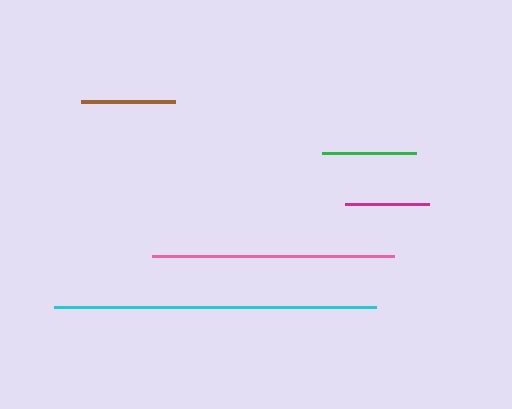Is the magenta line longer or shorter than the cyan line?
The cyan line is longer than the magenta line.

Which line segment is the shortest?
The magenta line is the shortest at approximately 84 pixels.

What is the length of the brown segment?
The brown segment is approximately 94 pixels long.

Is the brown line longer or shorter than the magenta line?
The brown line is longer than the magenta line.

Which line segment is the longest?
The cyan line is the longest at approximately 322 pixels.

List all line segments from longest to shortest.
From longest to shortest: cyan, pink, green, brown, magenta.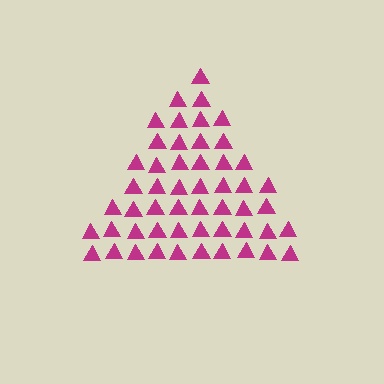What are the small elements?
The small elements are triangles.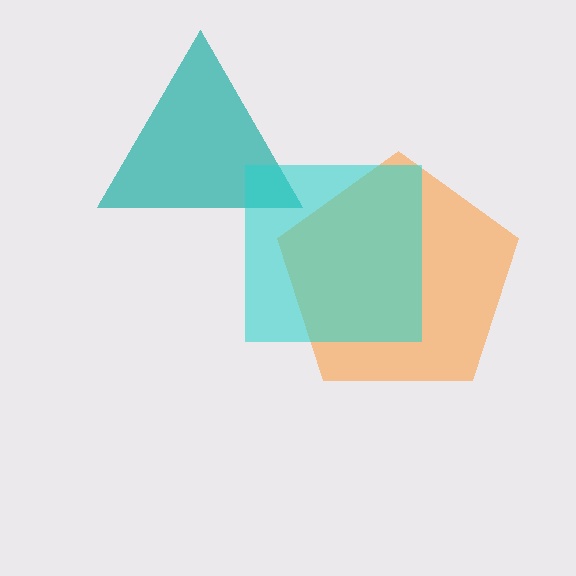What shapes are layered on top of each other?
The layered shapes are: an orange pentagon, a teal triangle, a cyan square.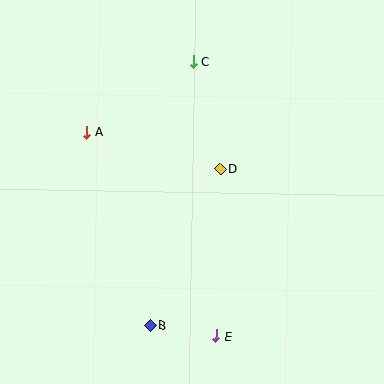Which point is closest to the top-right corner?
Point C is closest to the top-right corner.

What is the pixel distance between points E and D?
The distance between E and D is 168 pixels.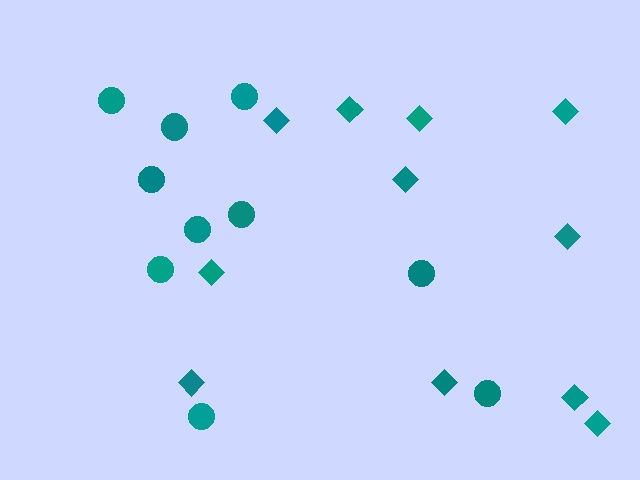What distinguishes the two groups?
There are 2 groups: one group of circles (10) and one group of diamonds (11).